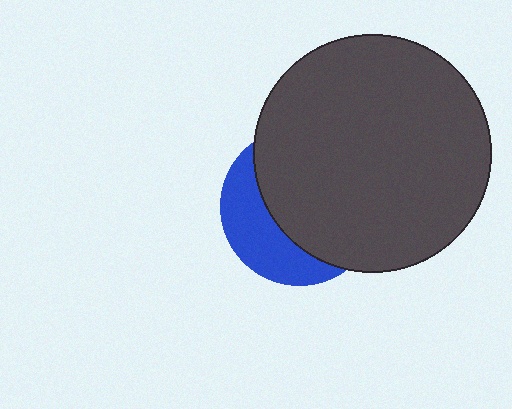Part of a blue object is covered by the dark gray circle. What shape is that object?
It is a circle.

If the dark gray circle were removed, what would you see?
You would see the complete blue circle.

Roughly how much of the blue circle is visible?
A small part of it is visible (roughly 34%).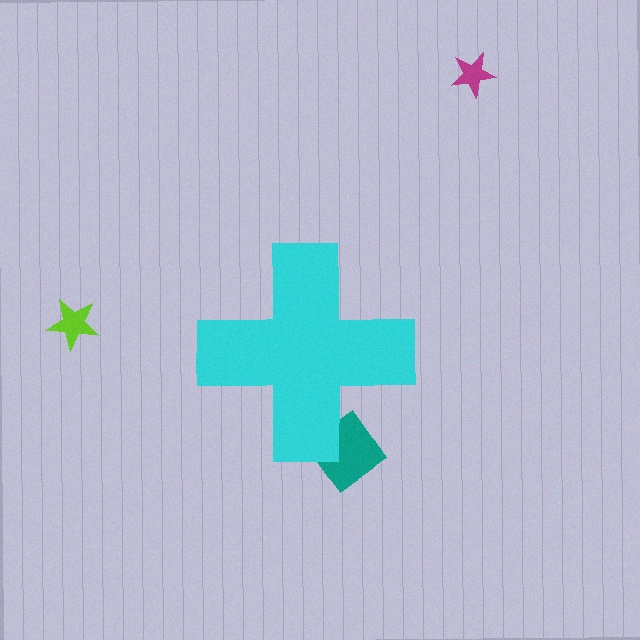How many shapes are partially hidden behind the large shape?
1 shape is partially hidden.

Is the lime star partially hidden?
No, the lime star is fully visible.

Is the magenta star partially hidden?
No, the magenta star is fully visible.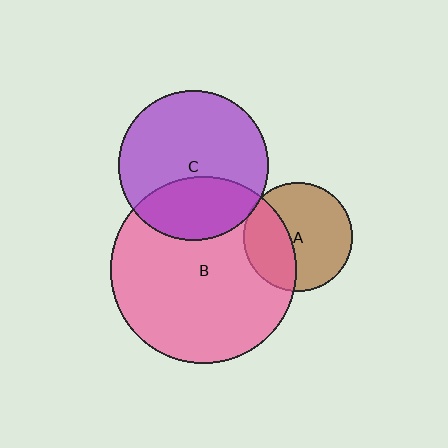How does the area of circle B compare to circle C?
Approximately 1.5 times.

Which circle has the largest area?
Circle B (pink).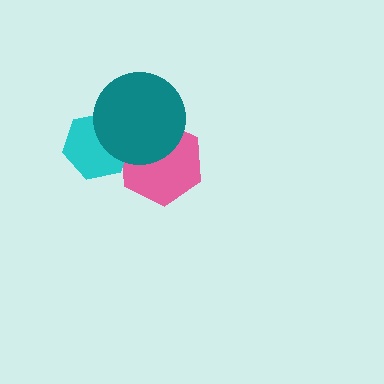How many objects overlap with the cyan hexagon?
2 objects overlap with the cyan hexagon.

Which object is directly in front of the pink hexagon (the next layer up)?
The cyan hexagon is directly in front of the pink hexagon.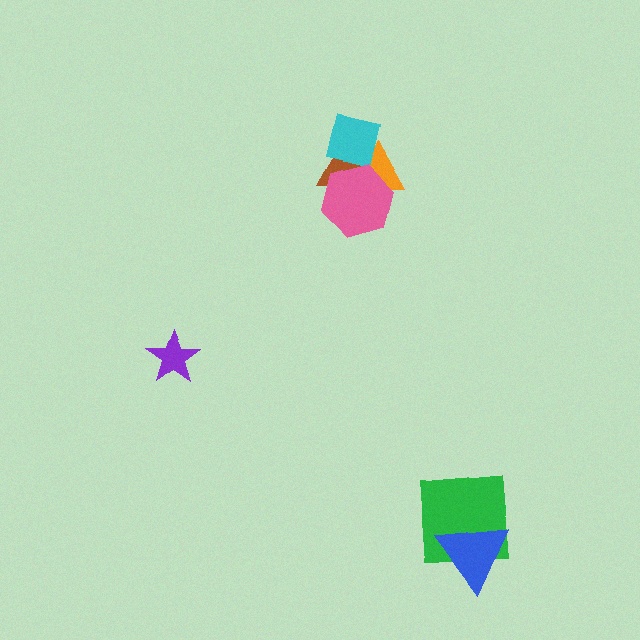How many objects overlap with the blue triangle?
1 object overlaps with the blue triangle.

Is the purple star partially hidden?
No, no other shape covers it.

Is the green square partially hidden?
Yes, it is partially covered by another shape.